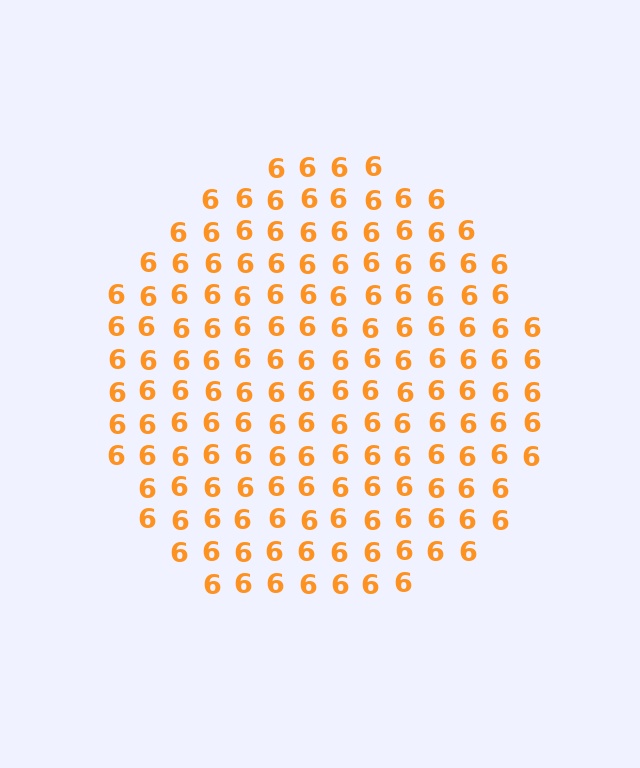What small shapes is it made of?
It is made of small digit 6's.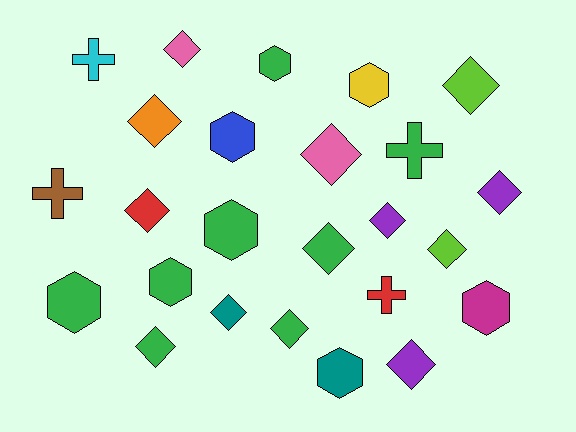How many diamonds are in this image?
There are 13 diamonds.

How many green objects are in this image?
There are 8 green objects.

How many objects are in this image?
There are 25 objects.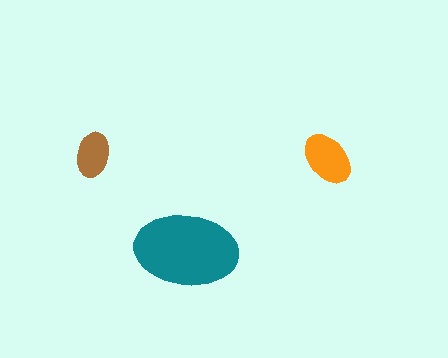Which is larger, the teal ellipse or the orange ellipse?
The teal one.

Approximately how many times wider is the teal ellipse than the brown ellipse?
About 2.5 times wider.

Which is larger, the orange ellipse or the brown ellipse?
The orange one.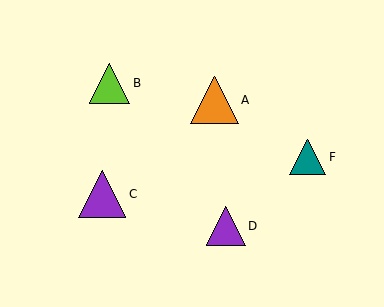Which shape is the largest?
The orange triangle (labeled A) is the largest.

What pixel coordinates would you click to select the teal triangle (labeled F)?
Click at (308, 157) to select the teal triangle F.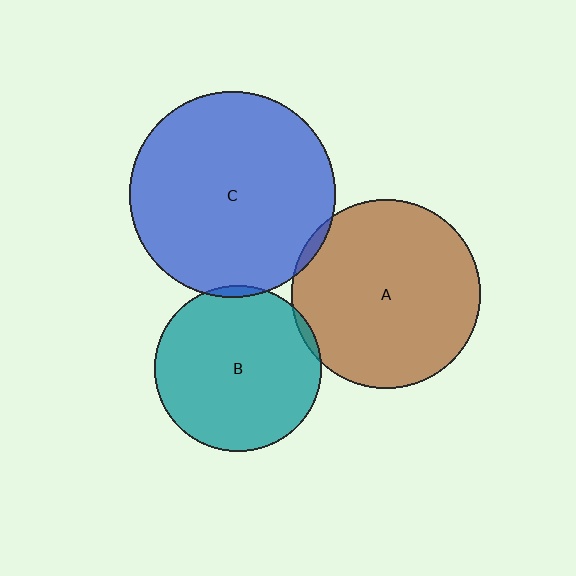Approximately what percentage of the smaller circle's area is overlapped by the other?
Approximately 5%.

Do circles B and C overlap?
Yes.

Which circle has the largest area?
Circle C (blue).